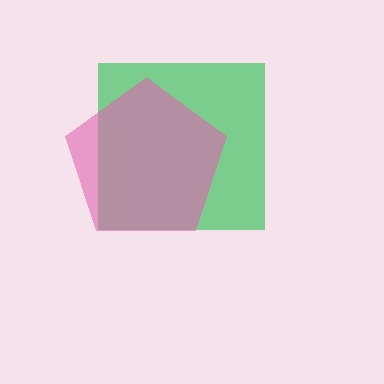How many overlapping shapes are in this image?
There are 2 overlapping shapes in the image.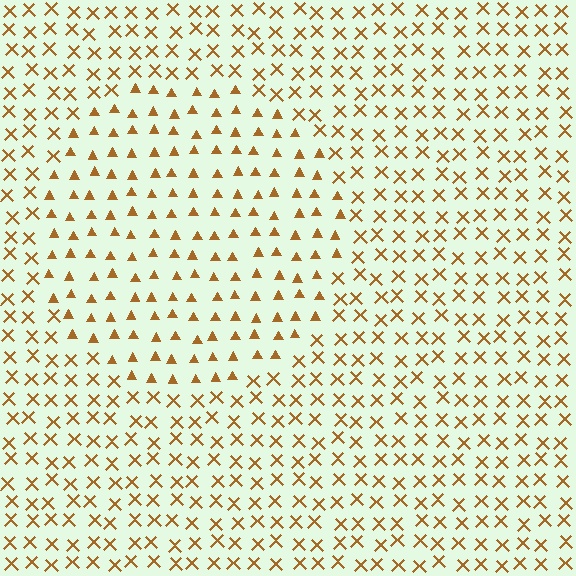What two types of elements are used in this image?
The image uses triangles inside the circle region and X marks outside it.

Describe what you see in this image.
The image is filled with small brown elements arranged in a uniform grid. A circle-shaped region contains triangles, while the surrounding area contains X marks. The boundary is defined purely by the change in element shape.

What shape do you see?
I see a circle.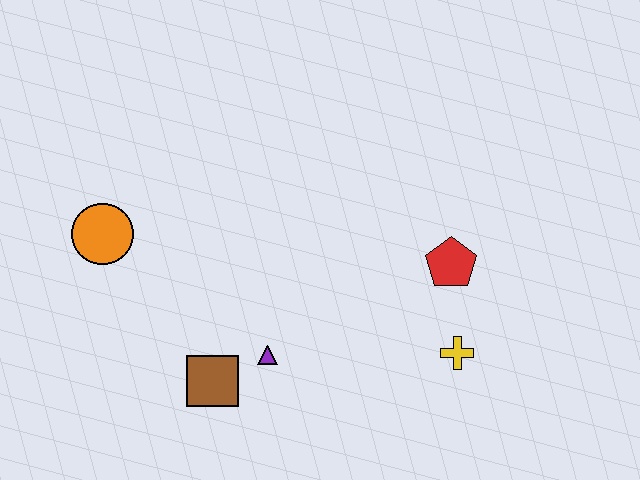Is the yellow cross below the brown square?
No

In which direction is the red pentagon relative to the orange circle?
The red pentagon is to the right of the orange circle.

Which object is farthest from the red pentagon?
The orange circle is farthest from the red pentagon.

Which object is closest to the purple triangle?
The brown square is closest to the purple triangle.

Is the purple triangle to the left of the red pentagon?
Yes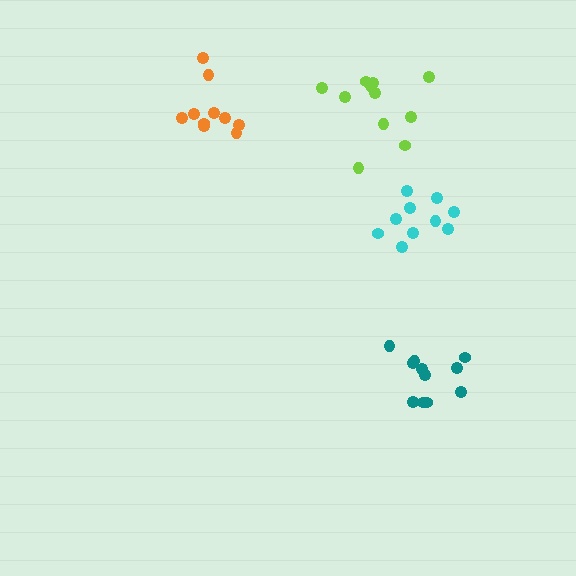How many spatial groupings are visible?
There are 4 spatial groupings.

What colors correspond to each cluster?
The clusters are colored: lime, orange, teal, cyan.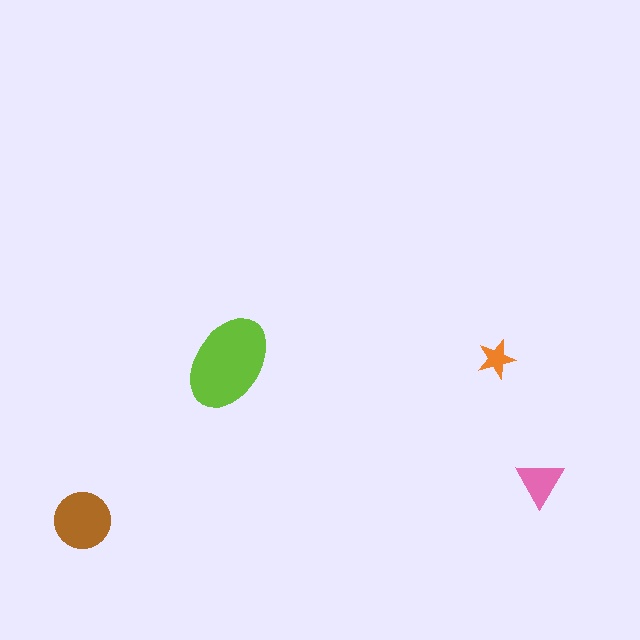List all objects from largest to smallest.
The lime ellipse, the brown circle, the pink triangle, the orange star.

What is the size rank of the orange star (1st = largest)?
4th.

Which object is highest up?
The orange star is topmost.